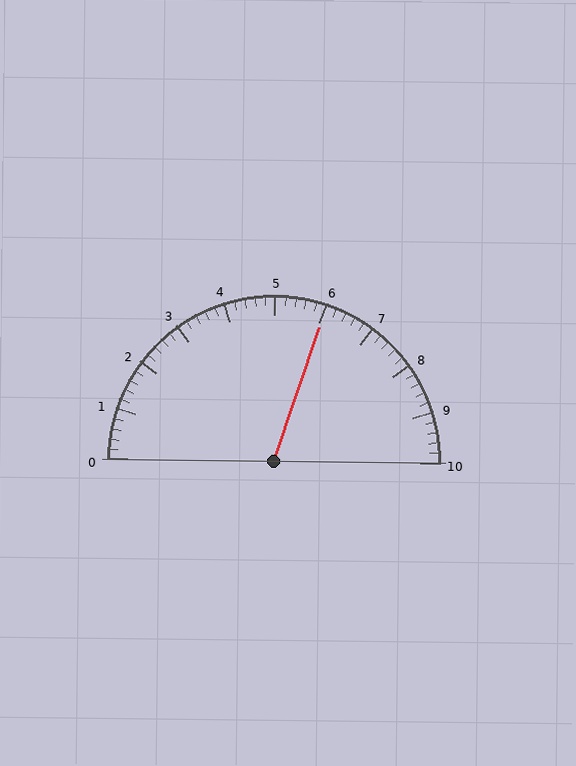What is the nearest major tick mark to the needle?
The nearest major tick mark is 6.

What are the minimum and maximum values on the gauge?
The gauge ranges from 0 to 10.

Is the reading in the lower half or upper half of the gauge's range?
The reading is in the upper half of the range (0 to 10).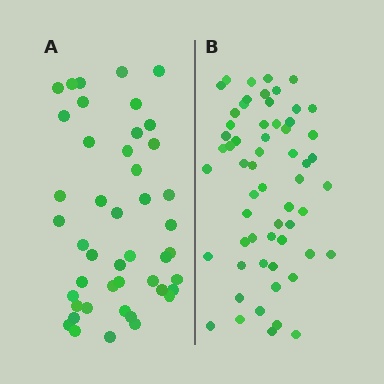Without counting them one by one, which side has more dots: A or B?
Region B (the right region) has more dots.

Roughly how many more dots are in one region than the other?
Region B has approximately 15 more dots than region A.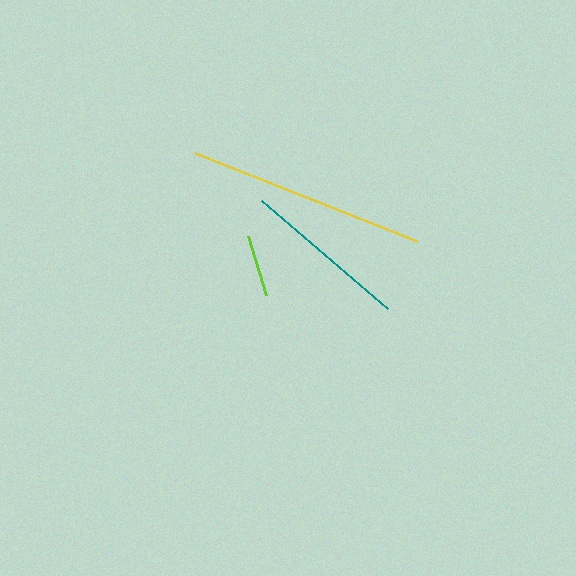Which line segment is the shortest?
The lime line is the shortest at approximately 62 pixels.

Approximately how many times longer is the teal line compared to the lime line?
The teal line is approximately 2.7 times the length of the lime line.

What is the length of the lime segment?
The lime segment is approximately 62 pixels long.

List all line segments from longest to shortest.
From longest to shortest: yellow, teal, lime.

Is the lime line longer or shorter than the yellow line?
The yellow line is longer than the lime line.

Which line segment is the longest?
The yellow line is the longest at approximately 239 pixels.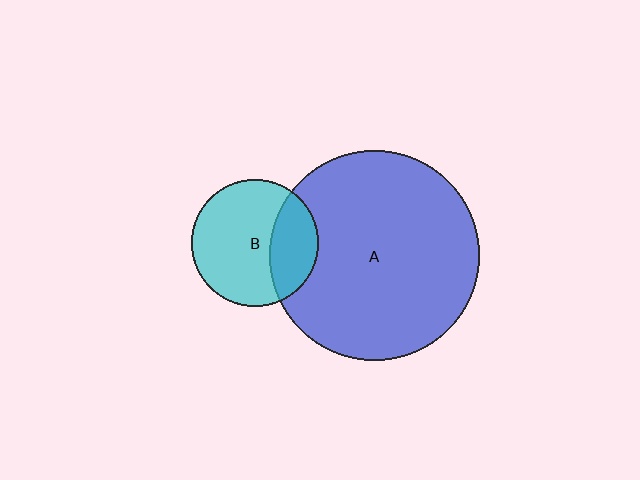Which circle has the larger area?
Circle A (blue).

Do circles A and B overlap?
Yes.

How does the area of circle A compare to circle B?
Approximately 2.8 times.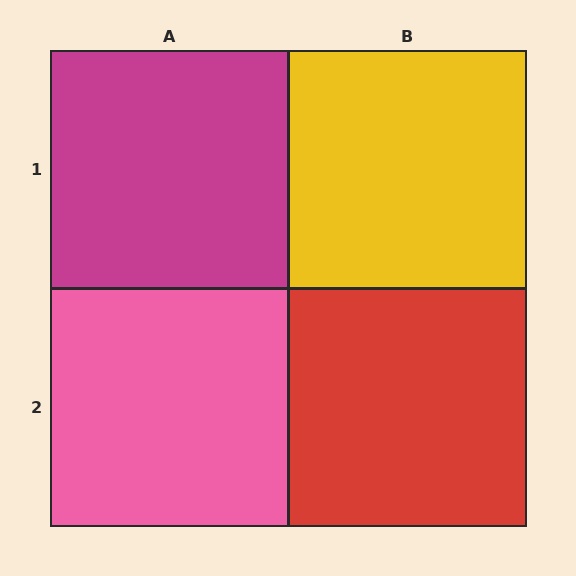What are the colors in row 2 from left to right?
Pink, red.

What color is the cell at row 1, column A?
Magenta.